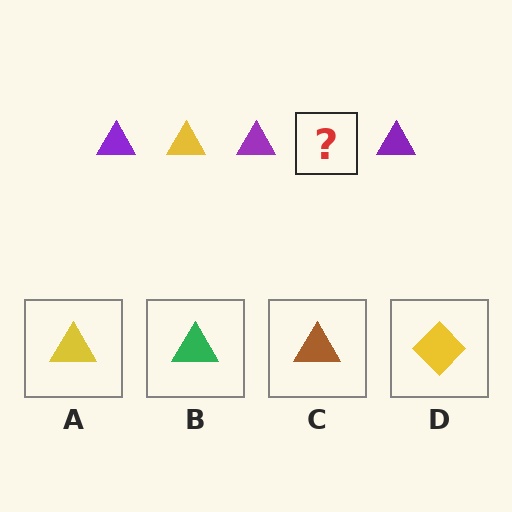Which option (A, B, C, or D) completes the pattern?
A.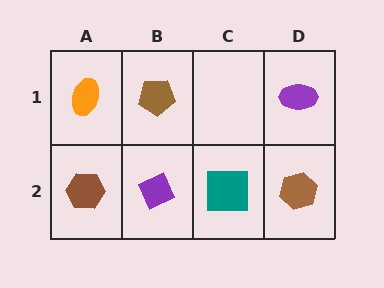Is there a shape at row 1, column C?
No, that cell is empty.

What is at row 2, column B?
A purple diamond.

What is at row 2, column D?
A brown hexagon.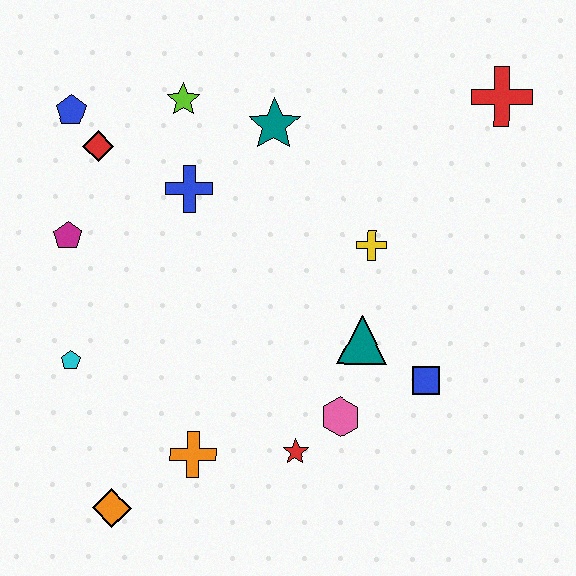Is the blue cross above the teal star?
No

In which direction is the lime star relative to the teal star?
The lime star is to the left of the teal star.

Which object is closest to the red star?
The pink hexagon is closest to the red star.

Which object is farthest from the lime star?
The orange diamond is farthest from the lime star.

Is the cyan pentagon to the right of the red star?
No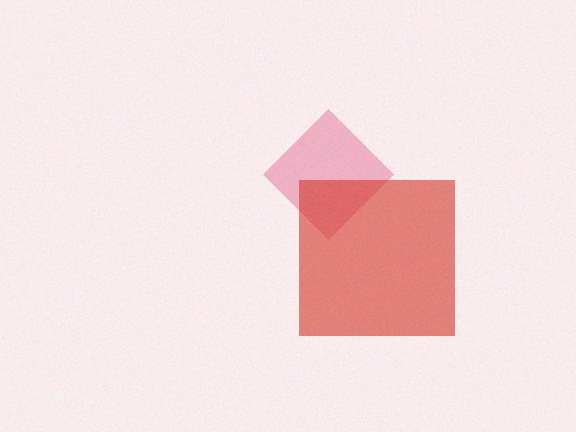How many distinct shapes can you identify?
There are 2 distinct shapes: a pink diamond, a red square.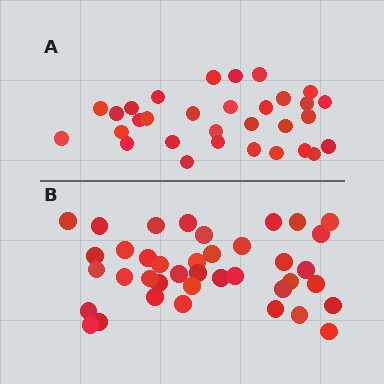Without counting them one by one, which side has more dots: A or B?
Region B (the bottom region) has more dots.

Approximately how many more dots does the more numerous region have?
Region B has roughly 8 or so more dots than region A.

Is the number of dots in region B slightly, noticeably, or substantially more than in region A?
Region B has noticeably more, but not dramatically so. The ratio is roughly 1.3 to 1.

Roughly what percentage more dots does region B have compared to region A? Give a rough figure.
About 25% more.